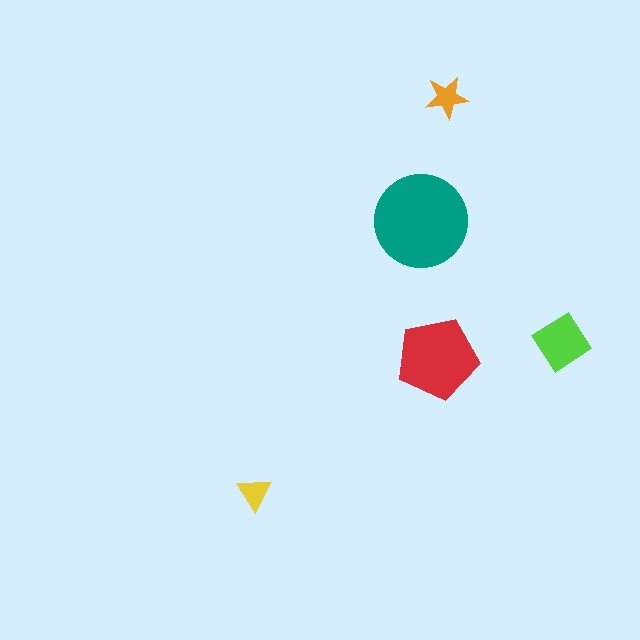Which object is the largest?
The teal circle.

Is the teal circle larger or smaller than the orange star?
Larger.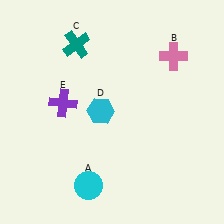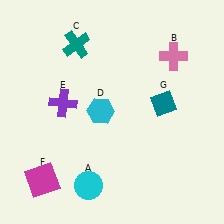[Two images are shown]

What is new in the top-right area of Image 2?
A teal diamond (G) was added in the top-right area of Image 2.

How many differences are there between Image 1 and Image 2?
There are 2 differences between the two images.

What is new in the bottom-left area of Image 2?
A magenta square (F) was added in the bottom-left area of Image 2.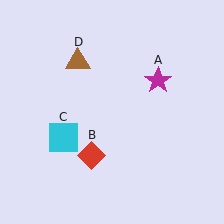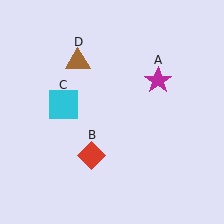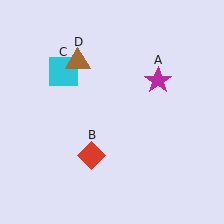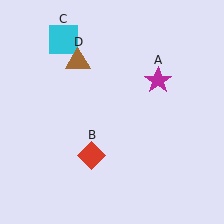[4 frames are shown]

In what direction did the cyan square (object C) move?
The cyan square (object C) moved up.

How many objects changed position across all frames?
1 object changed position: cyan square (object C).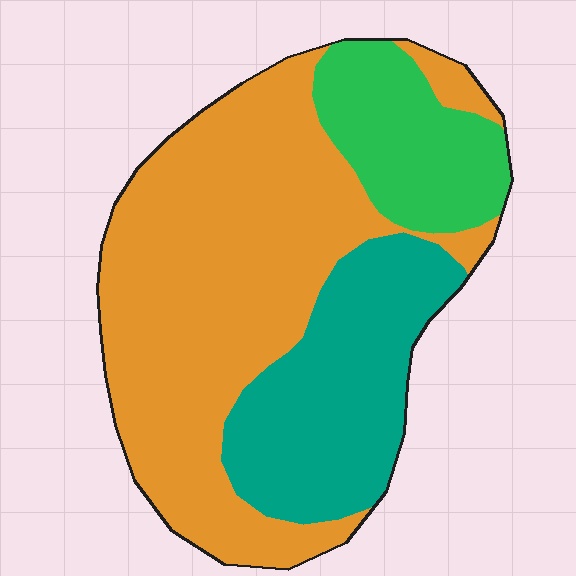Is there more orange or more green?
Orange.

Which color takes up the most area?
Orange, at roughly 60%.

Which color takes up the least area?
Green, at roughly 15%.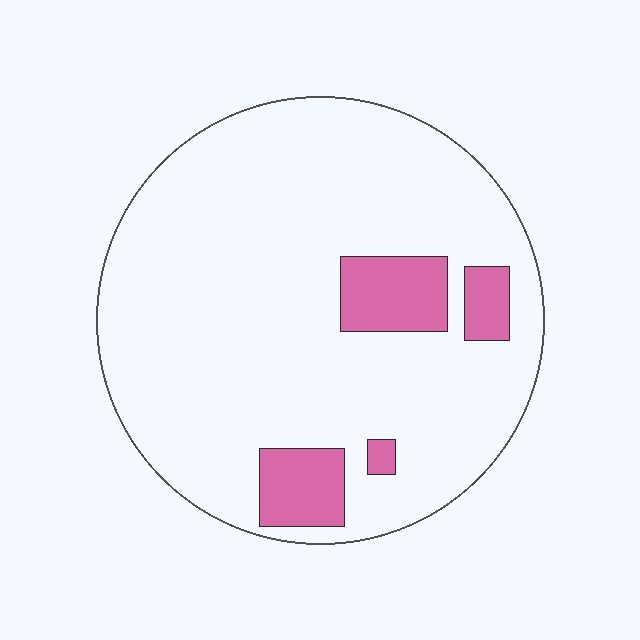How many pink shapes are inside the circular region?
4.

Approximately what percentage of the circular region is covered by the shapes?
Approximately 10%.